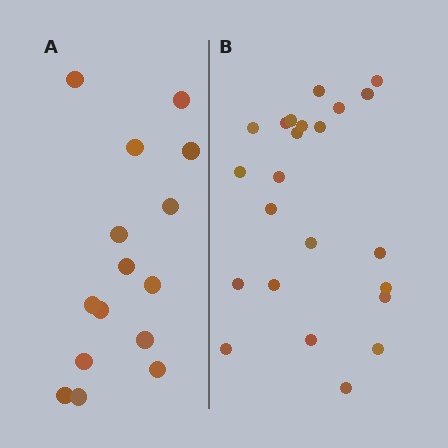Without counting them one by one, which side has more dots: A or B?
Region B (the right region) has more dots.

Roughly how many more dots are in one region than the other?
Region B has roughly 8 or so more dots than region A.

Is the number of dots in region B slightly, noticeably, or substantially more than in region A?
Region B has substantially more. The ratio is roughly 1.5 to 1.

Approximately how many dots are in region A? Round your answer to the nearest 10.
About 20 dots. (The exact count is 15, which rounds to 20.)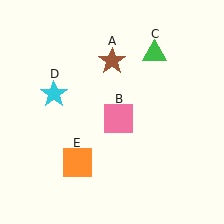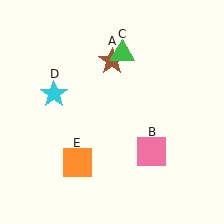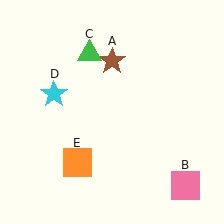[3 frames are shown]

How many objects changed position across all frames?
2 objects changed position: pink square (object B), green triangle (object C).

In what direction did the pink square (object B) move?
The pink square (object B) moved down and to the right.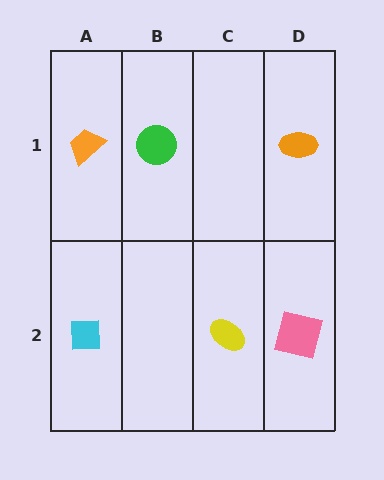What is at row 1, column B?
A green circle.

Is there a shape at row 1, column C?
No, that cell is empty.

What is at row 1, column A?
An orange trapezoid.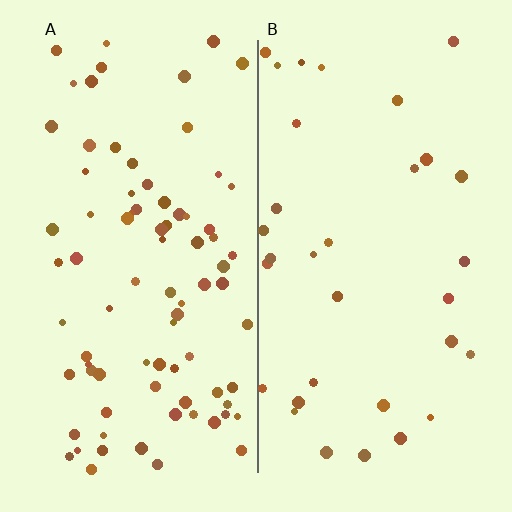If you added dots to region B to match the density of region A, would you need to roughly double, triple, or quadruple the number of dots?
Approximately double.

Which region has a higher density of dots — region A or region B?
A (the left).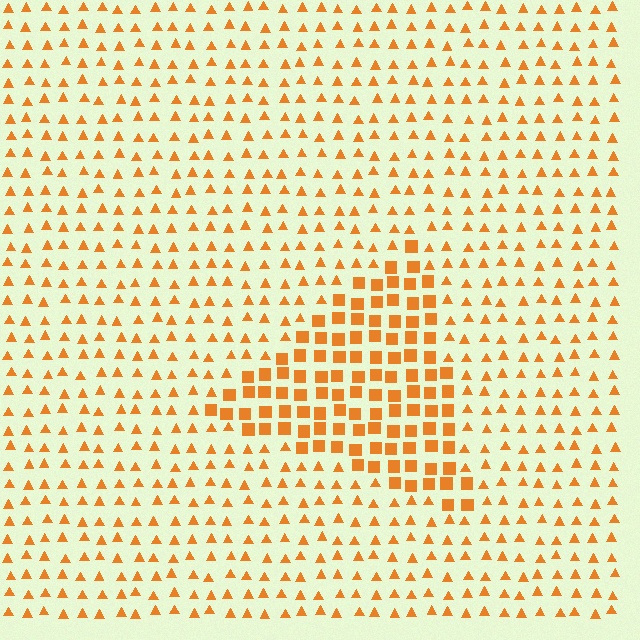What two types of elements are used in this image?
The image uses squares inside the triangle region and triangles outside it.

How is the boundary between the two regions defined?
The boundary is defined by a change in element shape: squares inside vs. triangles outside. All elements share the same color and spacing.